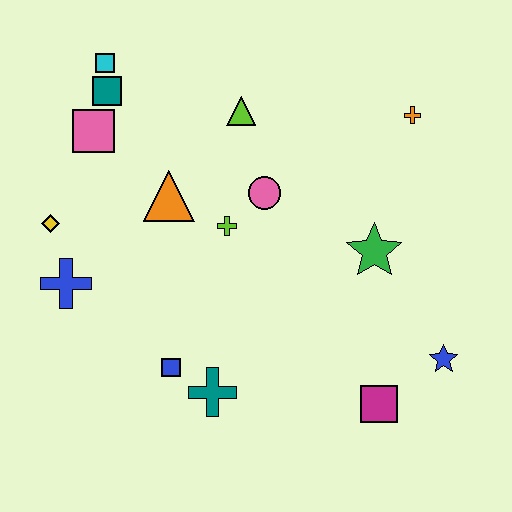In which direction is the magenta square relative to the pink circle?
The magenta square is below the pink circle.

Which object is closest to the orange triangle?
The lime cross is closest to the orange triangle.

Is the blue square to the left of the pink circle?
Yes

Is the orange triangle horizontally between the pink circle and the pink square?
Yes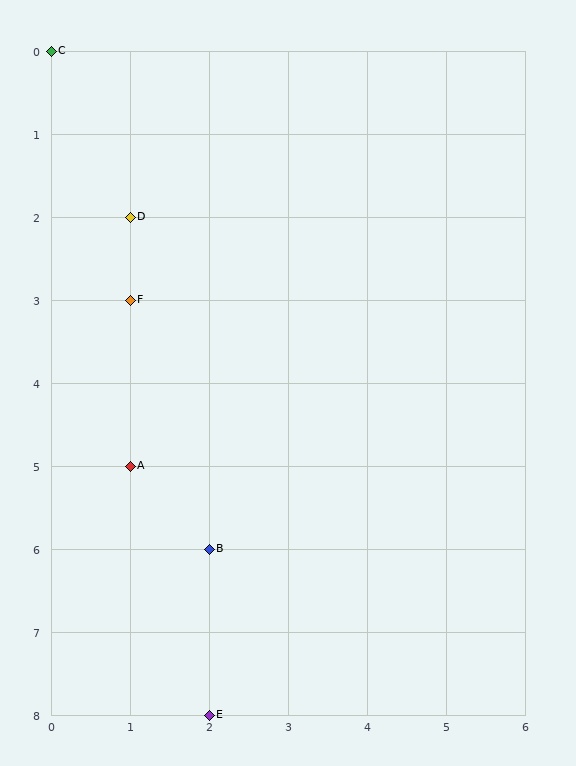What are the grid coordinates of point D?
Point D is at grid coordinates (1, 2).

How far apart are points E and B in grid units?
Points E and B are 2 rows apart.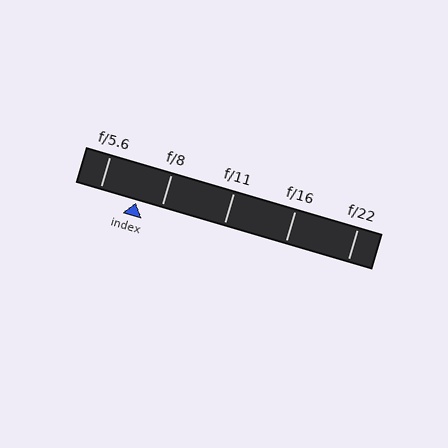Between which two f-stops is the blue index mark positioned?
The index mark is between f/5.6 and f/8.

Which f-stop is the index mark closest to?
The index mark is closest to f/8.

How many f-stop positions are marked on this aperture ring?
There are 5 f-stop positions marked.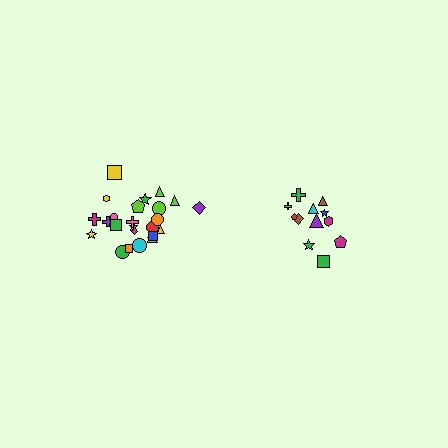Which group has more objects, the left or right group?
The left group.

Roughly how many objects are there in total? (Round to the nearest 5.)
Roughly 35 objects in total.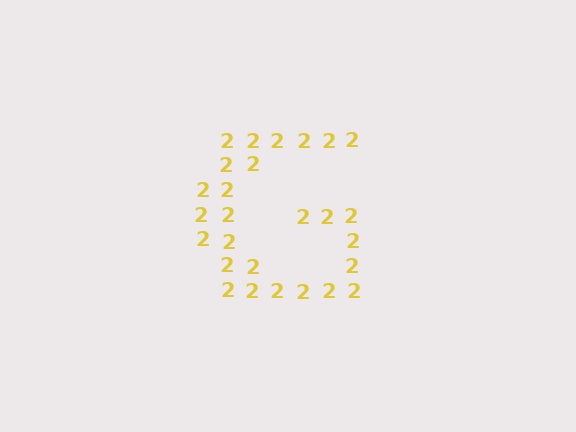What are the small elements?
The small elements are digit 2's.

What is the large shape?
The large shape is the letter G.